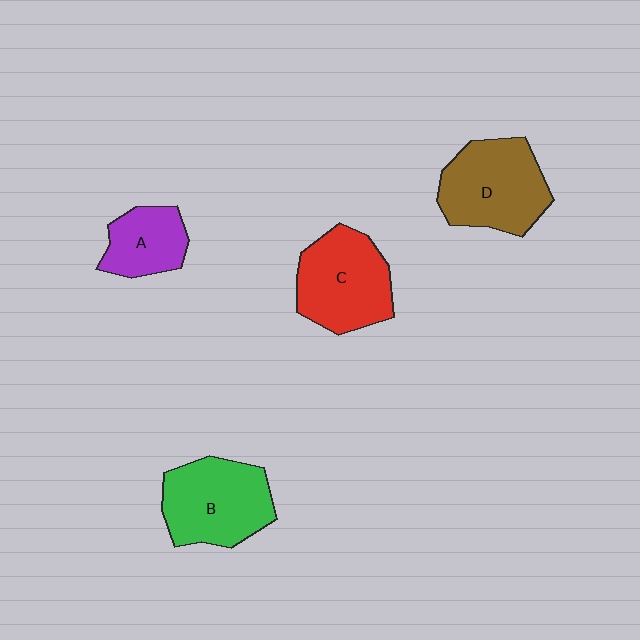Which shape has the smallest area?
Shape A (purple).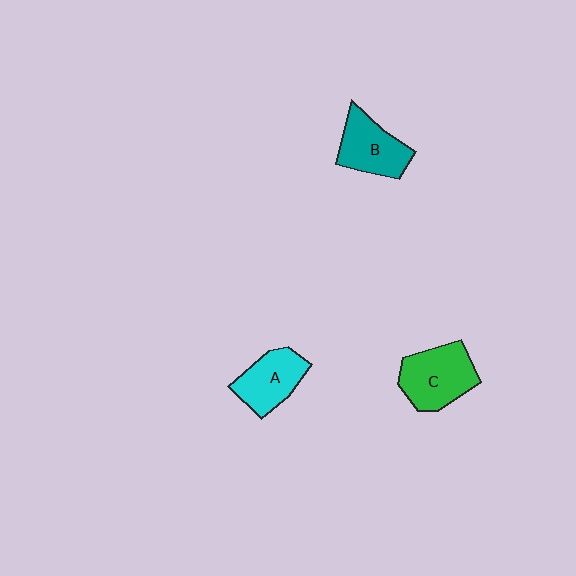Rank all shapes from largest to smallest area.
From largest to smallest: C (green), B (teal), A (cyan).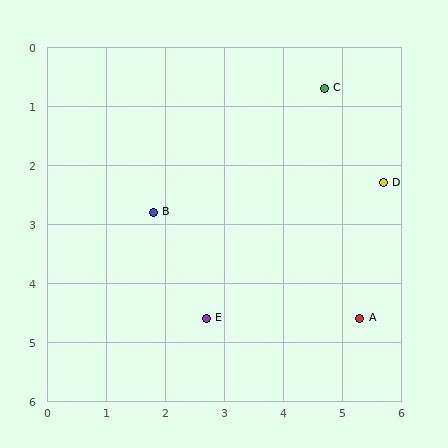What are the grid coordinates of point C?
Point C is at approximately (4.7, 0.7).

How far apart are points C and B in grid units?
Points C and B are about 3.6 grid units apart.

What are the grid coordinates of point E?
Point E is at approximately (2.7, 4.6).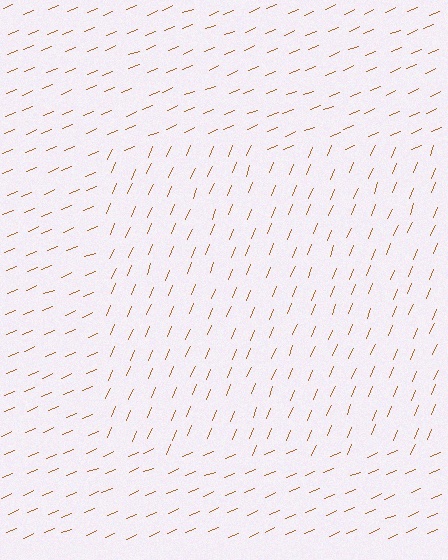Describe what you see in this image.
The image is filled with small brown line segments. A rectangle region in the image has lines oriented differently from the surrounding lines, creating a visible texture boundary.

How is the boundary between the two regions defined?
The boundary is defined purely by a change in line orientation (approximately 45 degrees difference). All lines are the same color and thickness.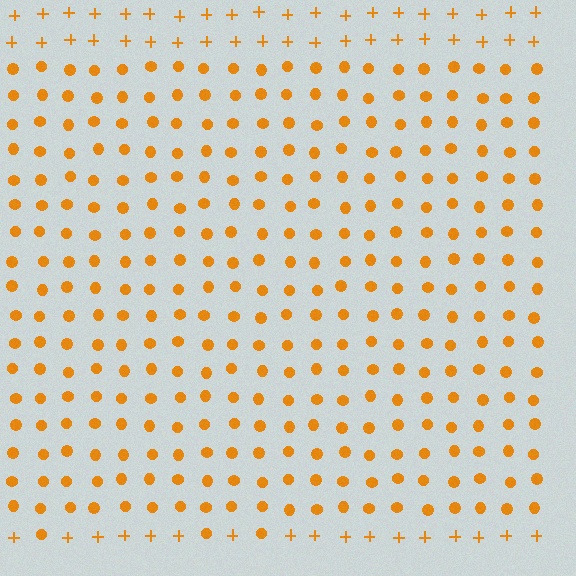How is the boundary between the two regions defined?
The boundary is defined by a change in element shape: circles inside vs. plus signs outside. All elements share the same color and spacing.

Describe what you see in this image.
The image is filled with small orange elements arranged in a uniform grid. A rectangle-shaped region contains circles, while the surrounding area contains plus signs. The boundary is defined purely by the change in element shape.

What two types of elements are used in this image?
The image uses circles inside the rectangle region and plus signs outside it.